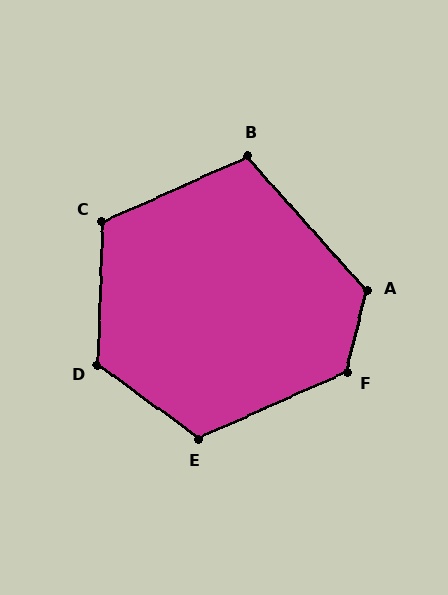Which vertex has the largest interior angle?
F, at approximately 129 degrees.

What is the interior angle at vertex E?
Approximately 120 degrees (obtuse).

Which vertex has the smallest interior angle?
B, at approximately 107 degrees.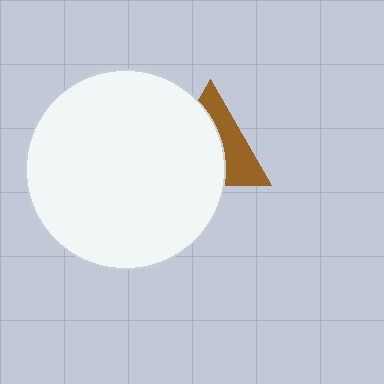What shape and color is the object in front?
The object in front is a white circle.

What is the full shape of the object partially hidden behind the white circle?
The partially hidden object is a brown triangle.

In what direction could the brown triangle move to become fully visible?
The brown triangle could move right. That would shift it out from behind the white circle entirely.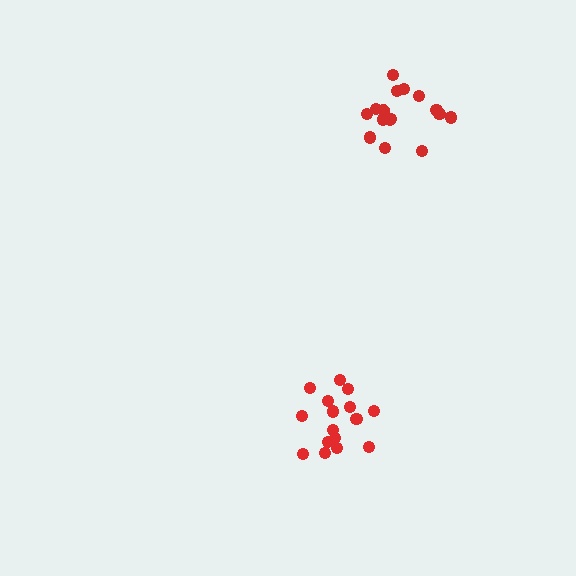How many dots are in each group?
Group 1: 16 dots, Group 2: 17 dots (33 total).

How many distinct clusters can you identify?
There are 2 distinct clusters.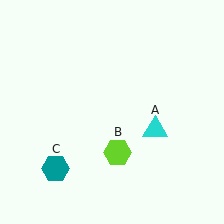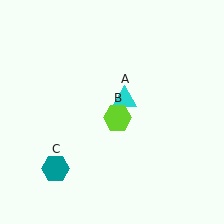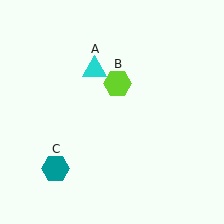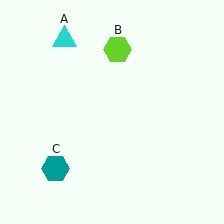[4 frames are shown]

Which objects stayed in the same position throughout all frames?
Teal hexagon (object C) remained stationary.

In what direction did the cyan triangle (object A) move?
The cyan triangle (object A) moved up and to the left.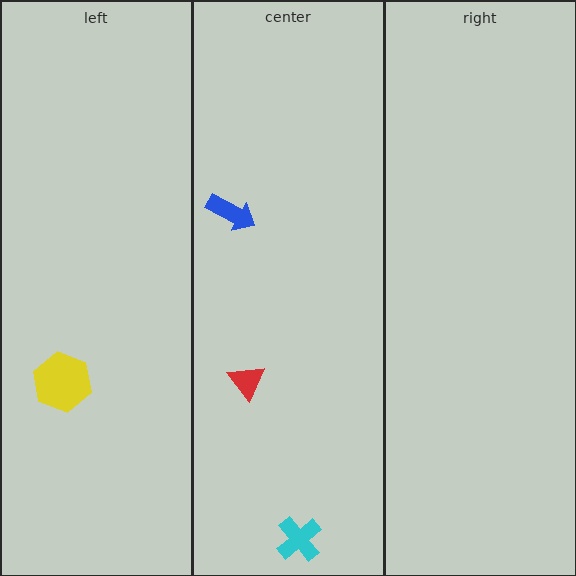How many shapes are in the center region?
3.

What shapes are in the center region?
The red triangle, the blue arrow, the cyan cross.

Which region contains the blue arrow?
The center region.